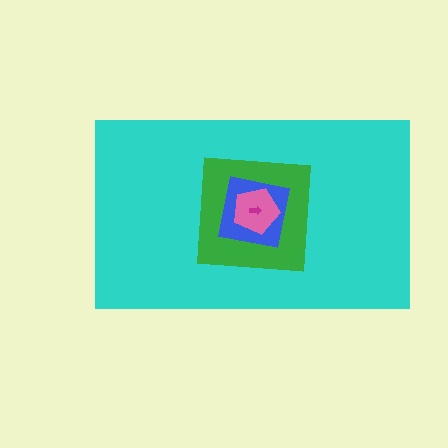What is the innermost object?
The magenta arrow.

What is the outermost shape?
The cyan rectangle.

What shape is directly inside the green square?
The blue square.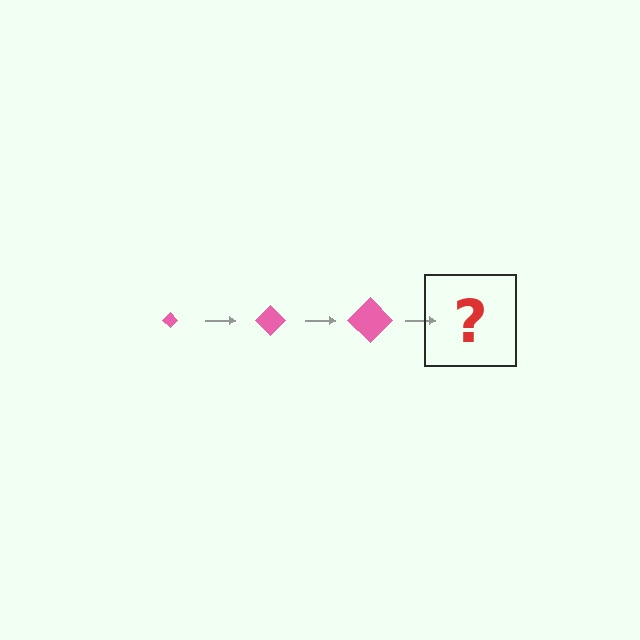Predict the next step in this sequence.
The next step is a pink diamond, larger than the previous one.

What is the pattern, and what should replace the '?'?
The pattern is that the diamond gets progressively larger each step. The '?' should be a pink diamond, larger than the previous one.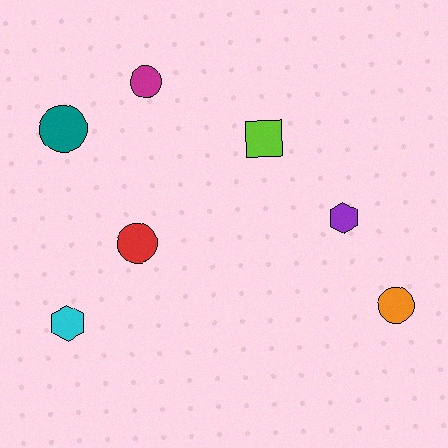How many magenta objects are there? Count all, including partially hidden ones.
There is 1 magenta object.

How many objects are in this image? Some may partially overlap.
There are 7 objects.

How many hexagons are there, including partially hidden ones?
There are 2 hexagons.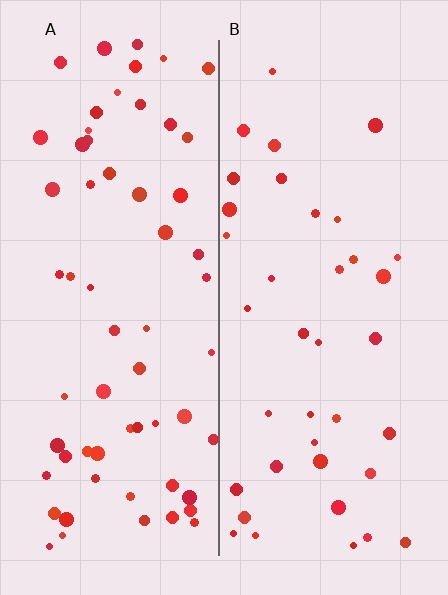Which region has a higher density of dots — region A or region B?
A (the left).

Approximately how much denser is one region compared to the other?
Approximately 1.6× — region A over region B.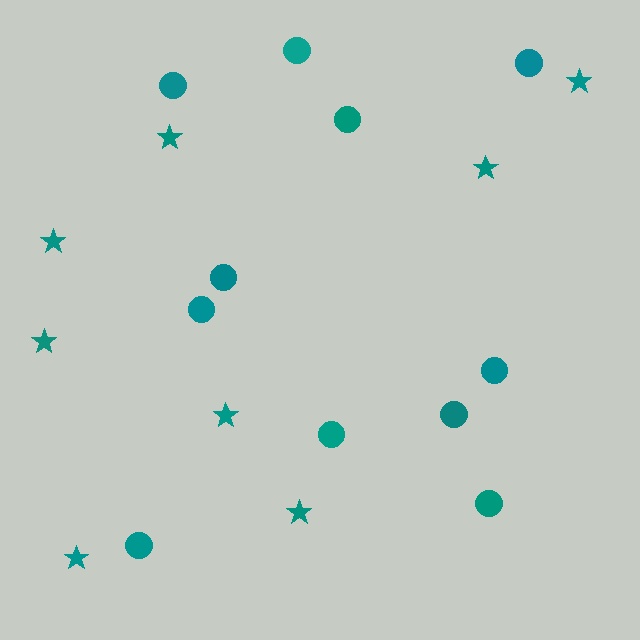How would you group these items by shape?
There are 2 groups: one group of circles (11) and one group of stars (8).